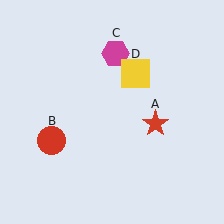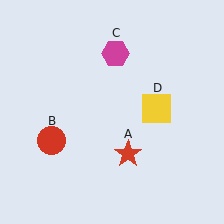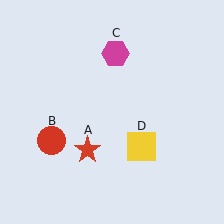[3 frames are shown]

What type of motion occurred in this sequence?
The red star (object A), yellow square (object D) rotated clockwise around the center of the scene.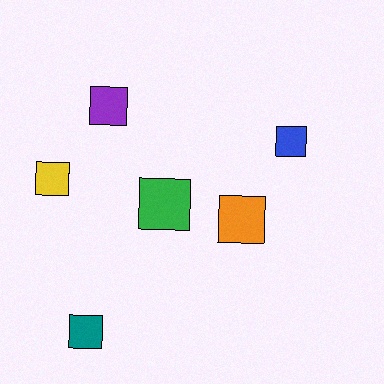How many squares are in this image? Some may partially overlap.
There are 6 squares.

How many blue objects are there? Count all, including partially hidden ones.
There is 1 blue object.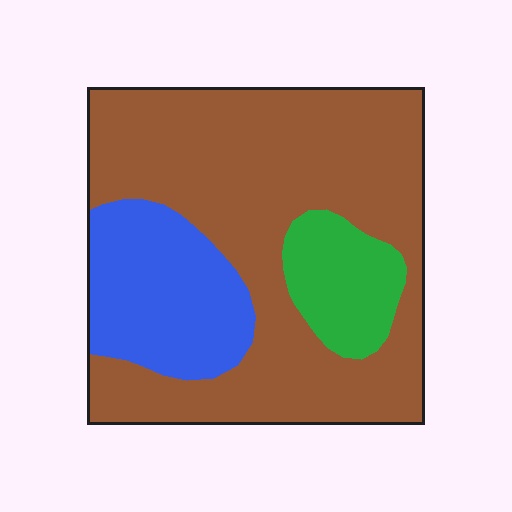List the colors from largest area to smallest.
From largest to smallest: brown, blue, green.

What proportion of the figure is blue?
Blue takes up about one fifth (1/5) of the figure.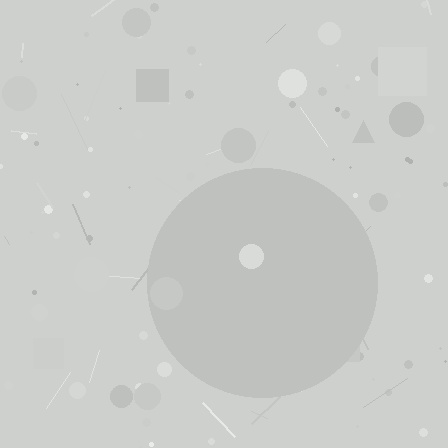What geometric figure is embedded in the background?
A circle is embedded in the background.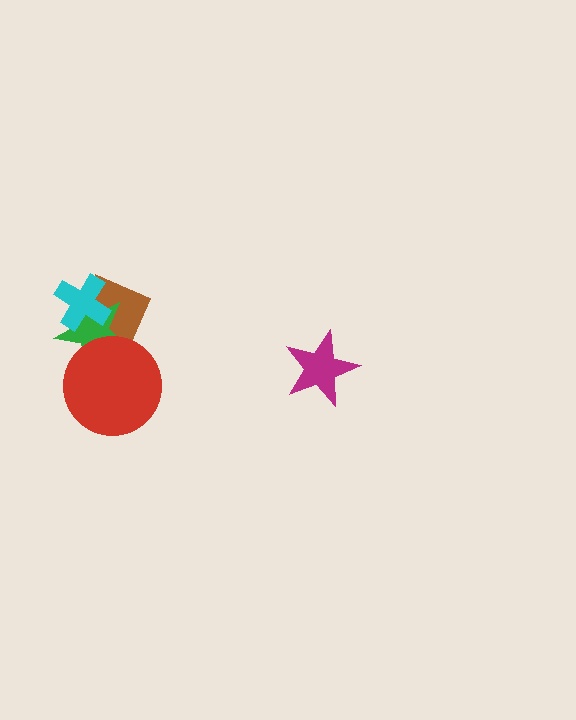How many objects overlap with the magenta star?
0 objects overlap with the magenta star.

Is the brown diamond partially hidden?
Yes, it is partially covered by another shape.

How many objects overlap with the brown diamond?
3 objects overlap with the brown diamond.